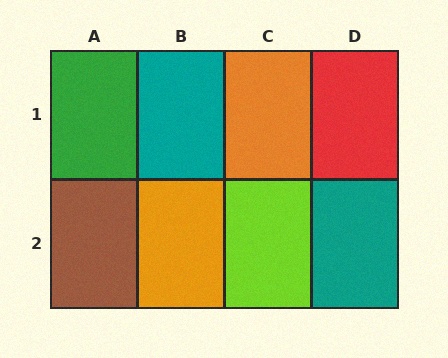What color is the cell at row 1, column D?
Red.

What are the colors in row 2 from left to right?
Brown, orange, lime, teal.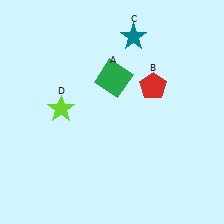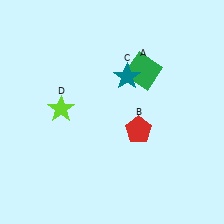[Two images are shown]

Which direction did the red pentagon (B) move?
The red pentagon (B) moved down.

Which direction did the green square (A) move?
The green square (A) moved right.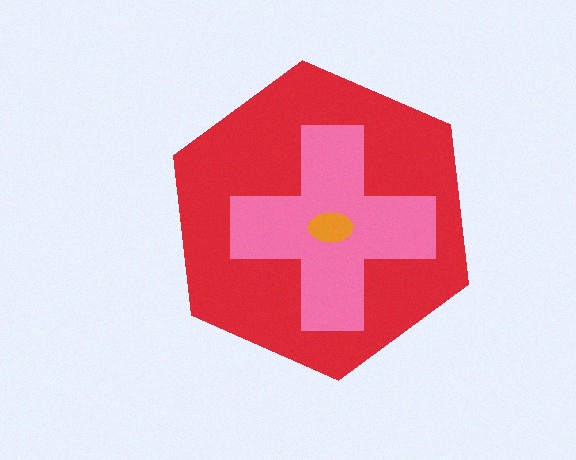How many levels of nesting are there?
3.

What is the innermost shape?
The orange ellipse.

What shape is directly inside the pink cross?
The orange ellipse.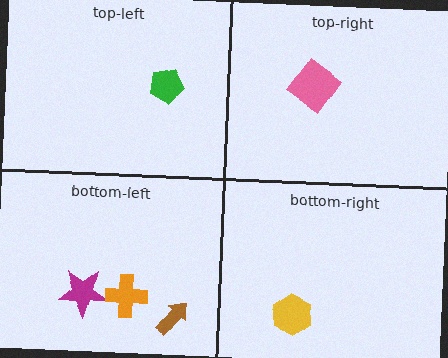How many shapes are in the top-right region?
1.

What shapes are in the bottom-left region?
The magenta star, the orange cross, the brown arrow.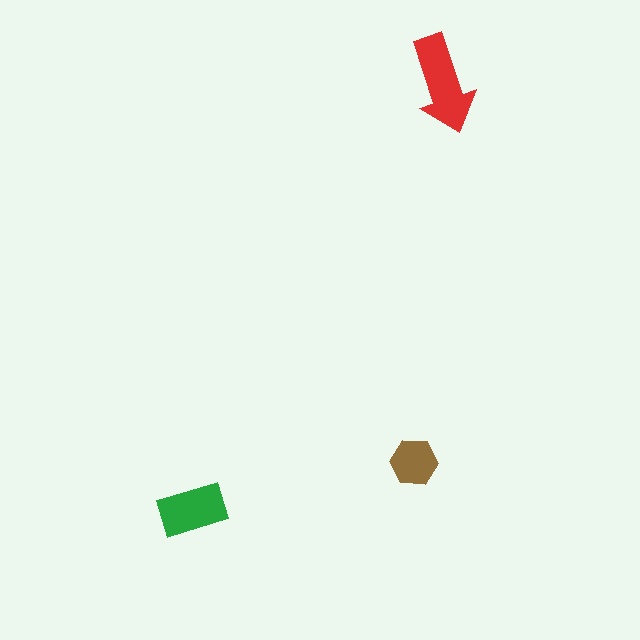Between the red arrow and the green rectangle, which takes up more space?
The red arrow.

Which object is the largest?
The red arrow.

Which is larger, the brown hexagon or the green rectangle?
The green rectangle.